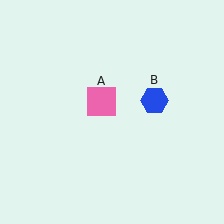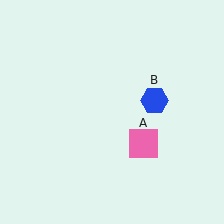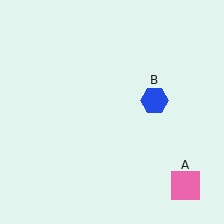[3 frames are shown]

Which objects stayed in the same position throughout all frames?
Blue hexagon (object B) remained stationary.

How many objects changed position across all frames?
1 object changed position: pink square (object A).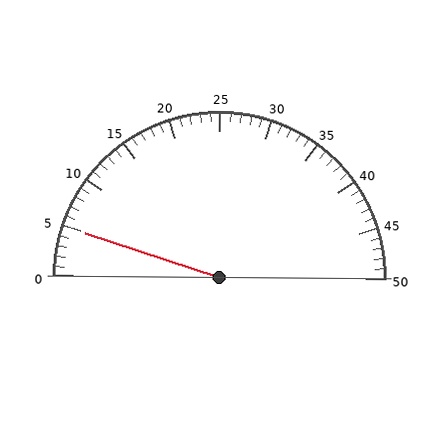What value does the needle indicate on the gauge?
The needle indicates approximately 5.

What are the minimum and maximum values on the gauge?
The gauge ranges from 0 to 50.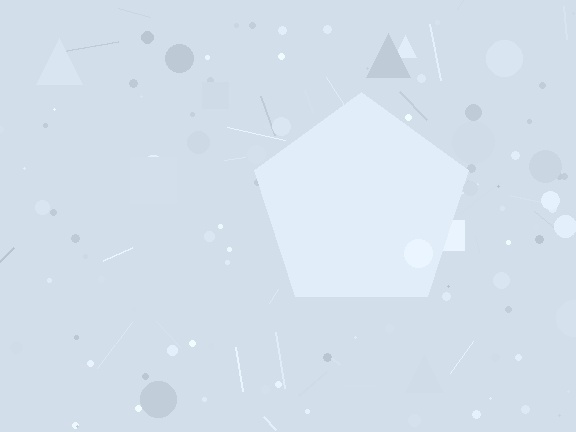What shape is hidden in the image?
A pentagon is hidden in the image.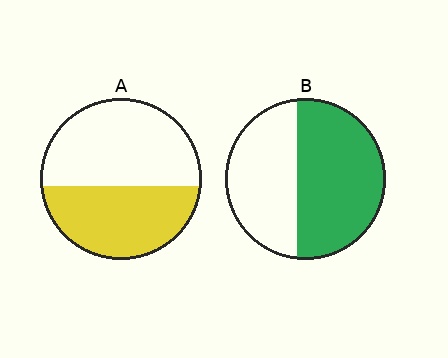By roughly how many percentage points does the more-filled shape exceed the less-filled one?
By roughly 10 percentage points (B over A).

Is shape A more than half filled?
No.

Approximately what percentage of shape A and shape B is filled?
A is approximately 45% and B is approximately 55%.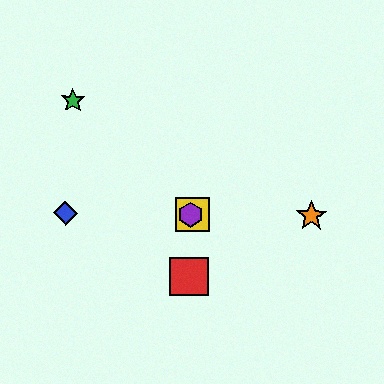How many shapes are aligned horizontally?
4 shapes (the blue diamond, the yellow square, the purple hexagon, the orange star) are aligned horizontally.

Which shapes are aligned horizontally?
The blue diamond, the yellow square, the purple hexagon, the orange star are aligned horizontally.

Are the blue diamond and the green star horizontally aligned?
No, the blue diamond is at y≈213 and the green star is at y≈100.